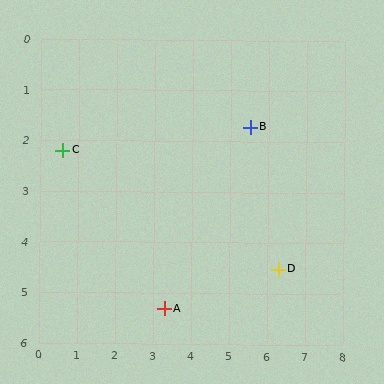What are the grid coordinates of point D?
Point D is at approximately (6.3, 4.5).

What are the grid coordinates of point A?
Point A is at approximately (3.3, 5.3).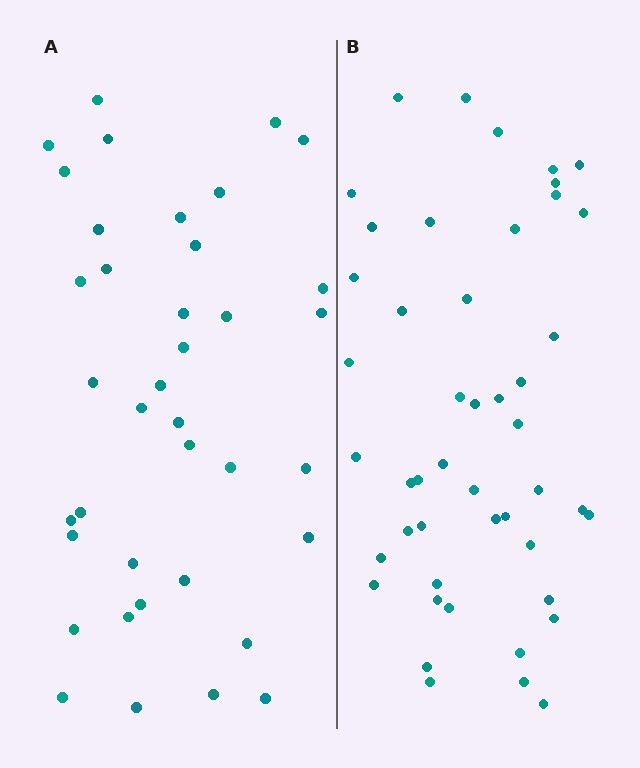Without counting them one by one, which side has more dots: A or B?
Region B (the right region) has more dots.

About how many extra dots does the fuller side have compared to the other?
Region B has roughly 8 or so more dots than region A.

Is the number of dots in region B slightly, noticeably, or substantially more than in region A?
Region B has only slightly more — the two regions are fairly close. The ratio is roughly 1.2 to 1.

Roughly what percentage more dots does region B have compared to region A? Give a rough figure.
About 25% more.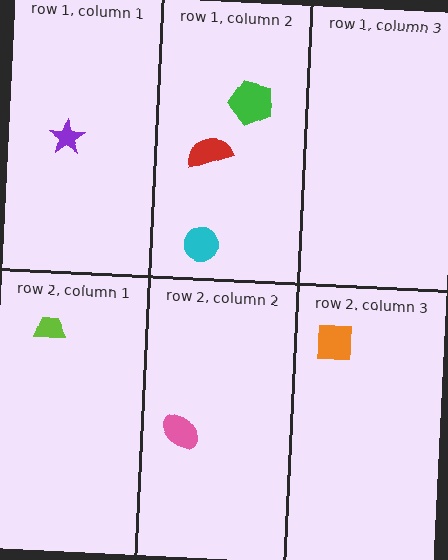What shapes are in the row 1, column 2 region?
The cyan circle, the green pentagon, the red semicircle.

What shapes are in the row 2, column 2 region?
The pink ellipse.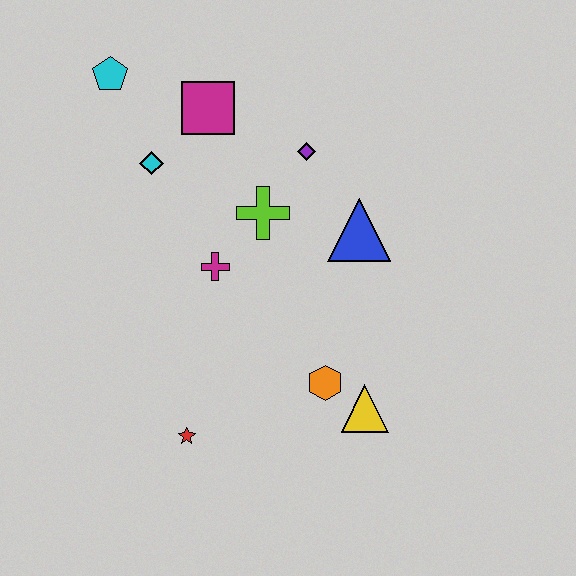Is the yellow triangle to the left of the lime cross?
No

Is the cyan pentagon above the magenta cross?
Yes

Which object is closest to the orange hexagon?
The yellow triangle is closest to the orange hexagon.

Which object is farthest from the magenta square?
The yellow triangle is farthest from the magenta square.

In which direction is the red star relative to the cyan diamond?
The red star is below the cyan diamond.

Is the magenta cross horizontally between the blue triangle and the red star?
Yes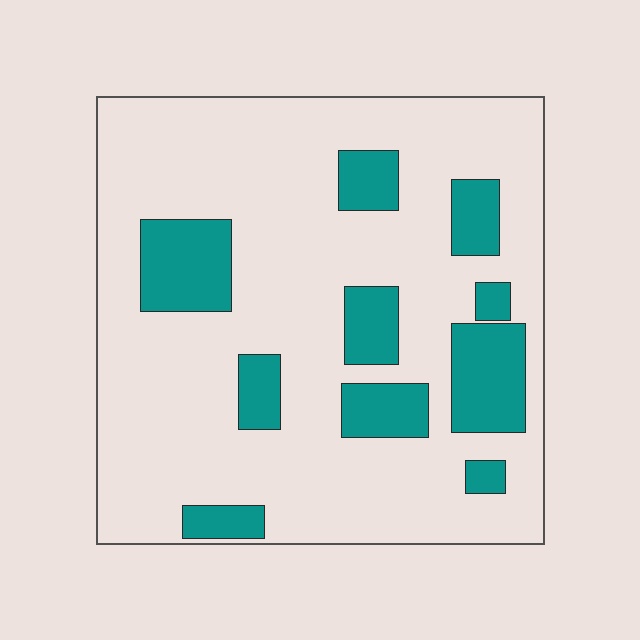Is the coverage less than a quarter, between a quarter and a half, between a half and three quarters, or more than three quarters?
Less than a quarter.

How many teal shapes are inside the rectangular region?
10.